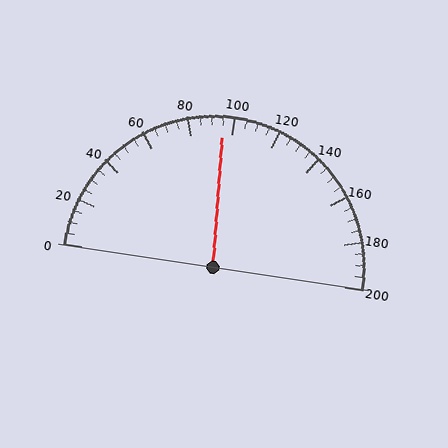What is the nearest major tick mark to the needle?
The nearest major tick mark is 100.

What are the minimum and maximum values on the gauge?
The gauge ranges from 0 to 200.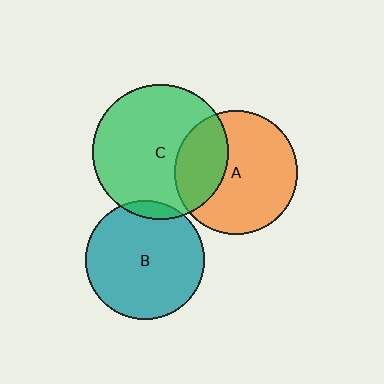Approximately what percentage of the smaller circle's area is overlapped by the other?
Approximately 10%.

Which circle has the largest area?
Circle C (green).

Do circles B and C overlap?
Yes.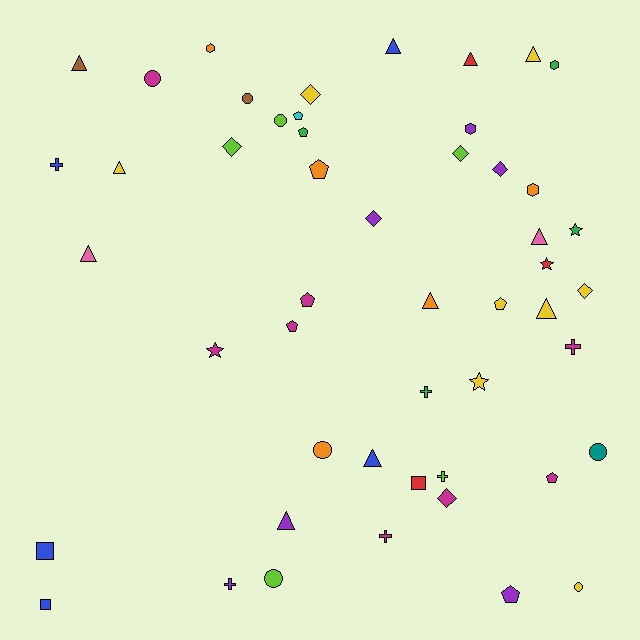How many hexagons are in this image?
There are 4 hexagons.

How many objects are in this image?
There are 50 objects.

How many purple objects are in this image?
There are 6 purple objects.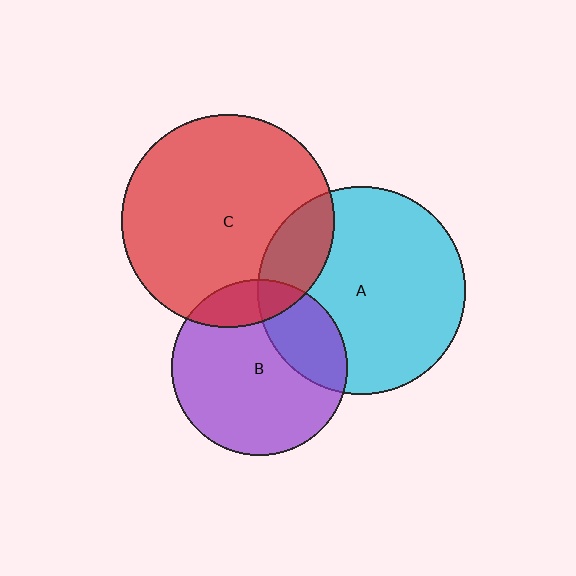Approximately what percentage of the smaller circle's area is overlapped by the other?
Approximately 15%.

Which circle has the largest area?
Circle C (red).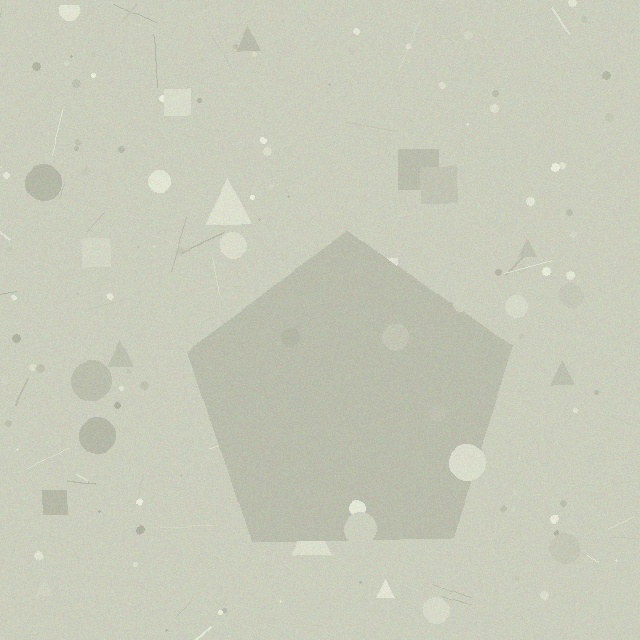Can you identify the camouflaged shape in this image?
The camouflaged shape is a pentagon.